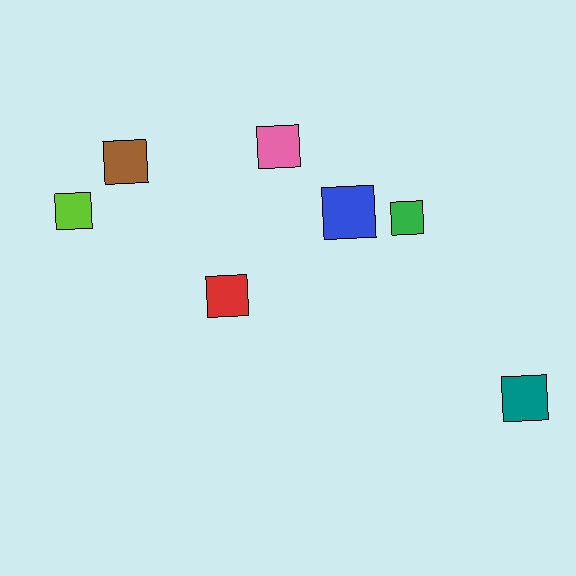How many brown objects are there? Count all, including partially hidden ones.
There is 1 brown object.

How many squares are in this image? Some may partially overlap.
There are 7 squares.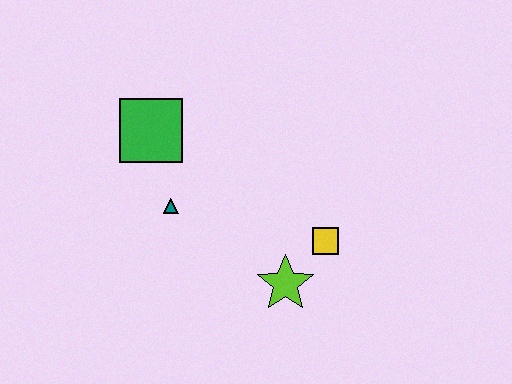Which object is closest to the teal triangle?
The green square is closest to the teal triangle.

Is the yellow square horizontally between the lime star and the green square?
No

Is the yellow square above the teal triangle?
No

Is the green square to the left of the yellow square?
Yes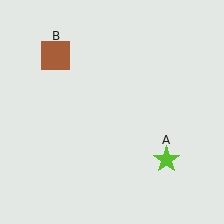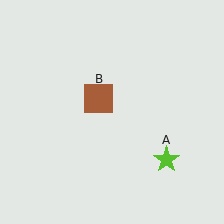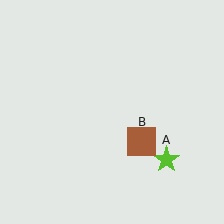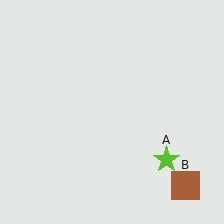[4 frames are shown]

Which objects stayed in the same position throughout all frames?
Lime star (object A) remained stationary.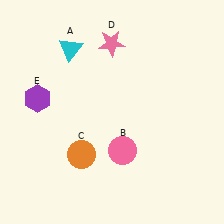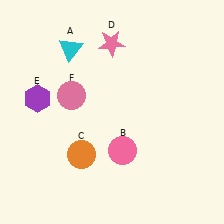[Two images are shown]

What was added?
A pink circle (F) was added in Image 2.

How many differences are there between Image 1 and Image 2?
There is 1 difference between the two images.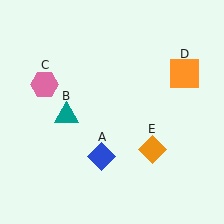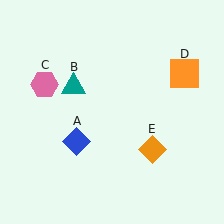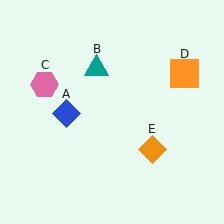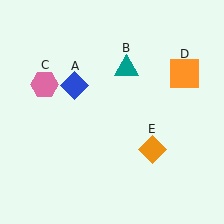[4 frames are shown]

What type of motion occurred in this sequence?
The blue diamond (object A), teal triangle (object B) rotated clockwise around the center of the scene.